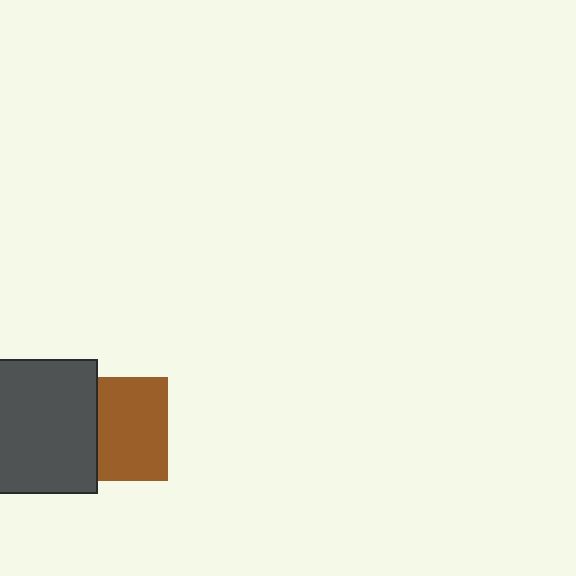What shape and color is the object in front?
The object in front is a dark gray square.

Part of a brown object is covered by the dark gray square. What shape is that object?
It is a square.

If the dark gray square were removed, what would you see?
You would see the complete brown square.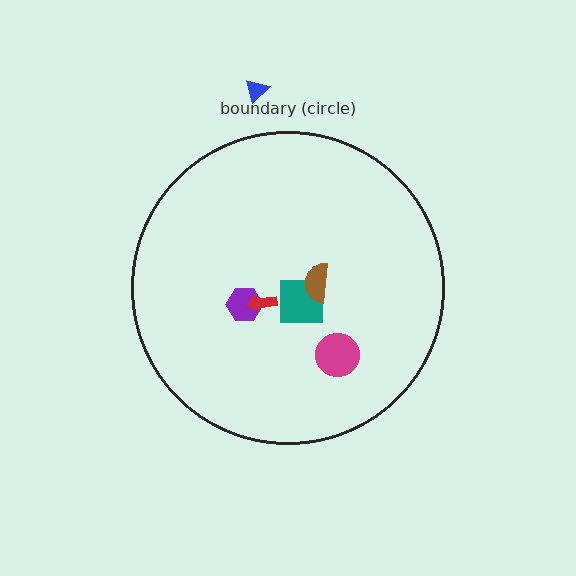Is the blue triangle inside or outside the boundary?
Outside.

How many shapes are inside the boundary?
5 inside, 1 outside.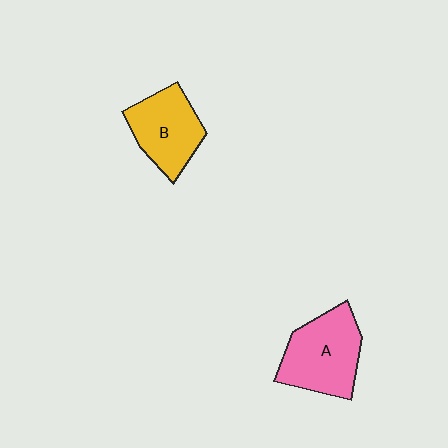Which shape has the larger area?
Shape A (pink).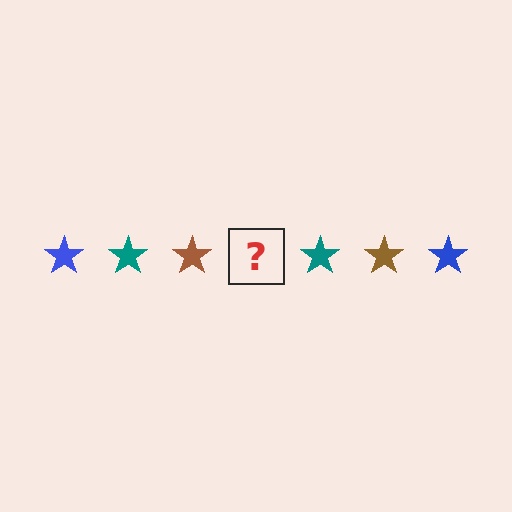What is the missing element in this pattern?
The missing element is a blue star.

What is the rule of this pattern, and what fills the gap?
The rule is that the pattern cycles through blue, teal, brown stars. The gap should be filled with a blue star.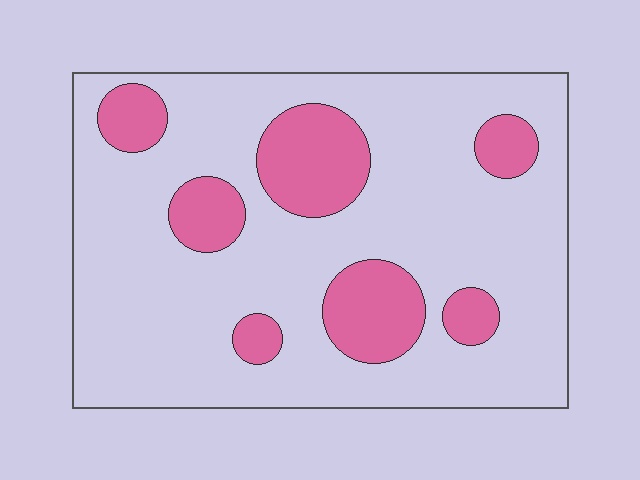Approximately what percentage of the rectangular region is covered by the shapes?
Approximately 20%.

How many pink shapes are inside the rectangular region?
7.